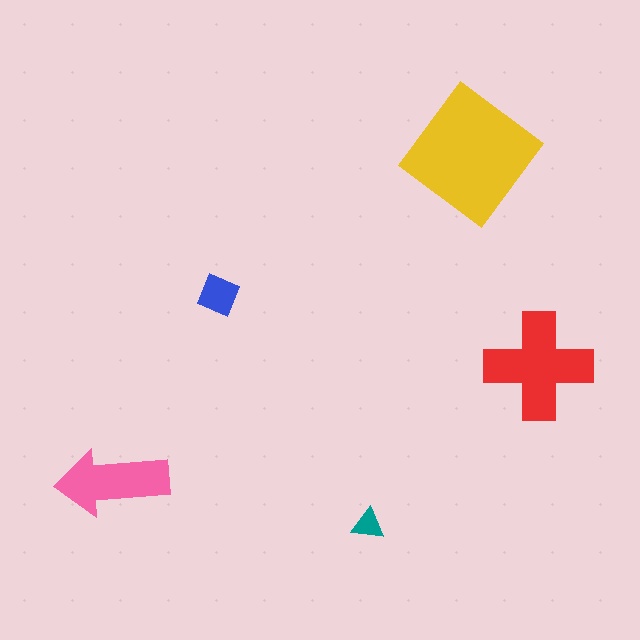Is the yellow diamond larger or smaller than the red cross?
Larger.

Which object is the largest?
The yellow diamond.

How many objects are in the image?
There are 5 objects in the image.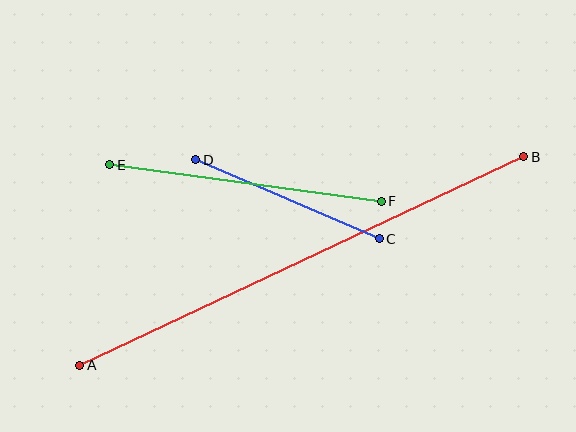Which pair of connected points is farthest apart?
Points A and B are farthest apart.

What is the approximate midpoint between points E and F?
The midpoint is at approximately (245, 183) pixels.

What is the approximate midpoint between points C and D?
The midpoint is at approximately (288, 199) pixels.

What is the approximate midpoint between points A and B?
The midpoint is at approximately (302, 261) pixels.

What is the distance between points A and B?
The distance is approximately 490 pixels.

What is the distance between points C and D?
The distance is approximately 200 pixels.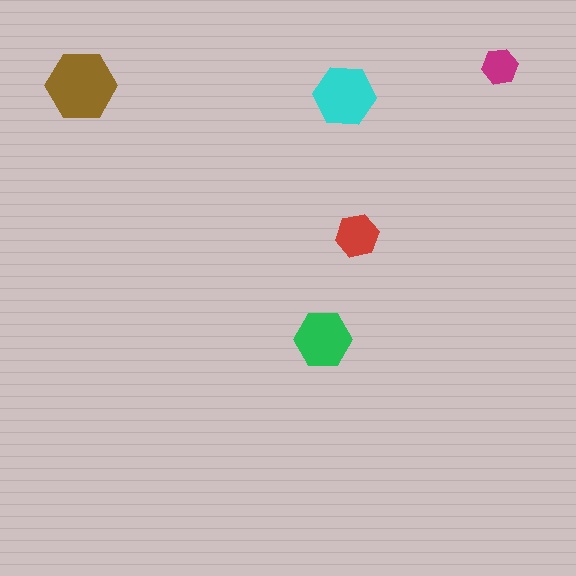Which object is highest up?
The magenta hexagon is topmost.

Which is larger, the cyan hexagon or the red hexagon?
The cyan one.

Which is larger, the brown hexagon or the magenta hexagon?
The brown one.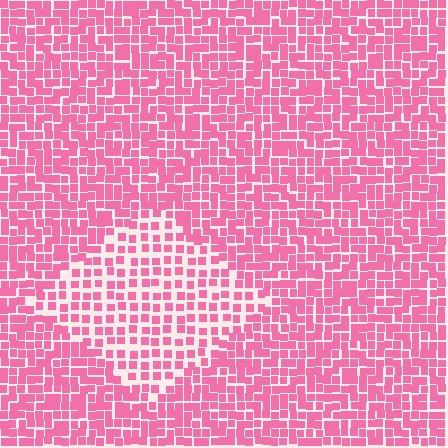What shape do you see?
I see a diamond.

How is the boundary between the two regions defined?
The boundary is defined by a change in element density (approximately 1.8x ratio). All elements are the same color, size, and shape.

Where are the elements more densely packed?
The elements are more densely packed outside the diamond boundary.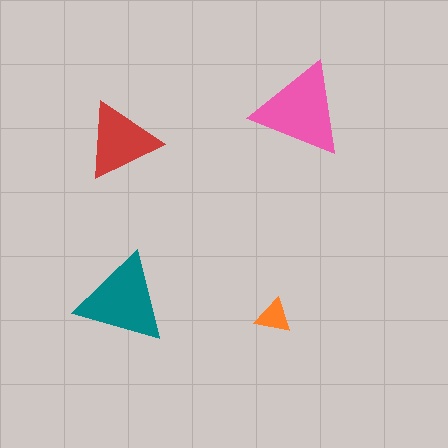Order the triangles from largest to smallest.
the pink one, the teal one, the red one, the orange one.